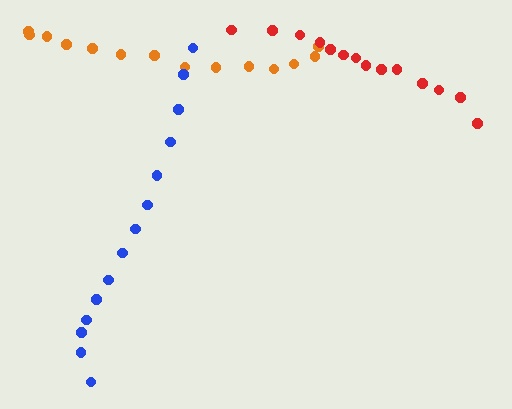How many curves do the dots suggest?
There are 3 distinct paths.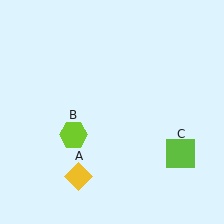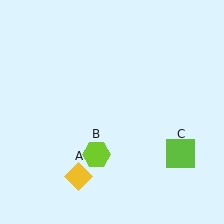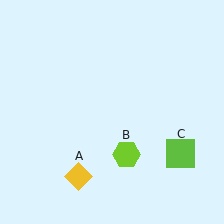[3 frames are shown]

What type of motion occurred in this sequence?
The lime hexagon (object B) rotated counterclockwise around the center of the scene.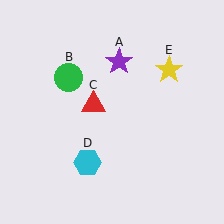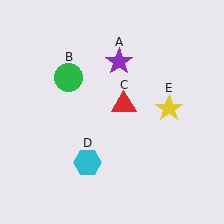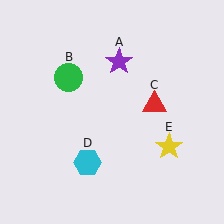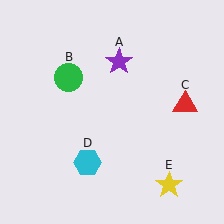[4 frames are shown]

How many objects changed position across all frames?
2 objects changed position: red triangle (object C), yellow star (object E).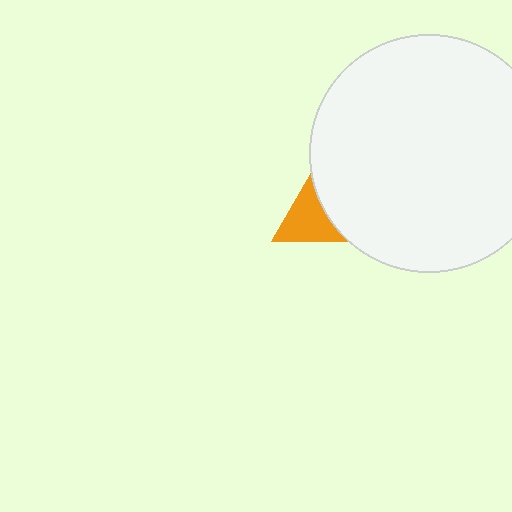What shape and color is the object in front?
The object in front is a white circle.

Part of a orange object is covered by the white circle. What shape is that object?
It is a triangle.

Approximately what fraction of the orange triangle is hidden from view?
Roughly 61% of the orange triangle is hidden behind the white circle.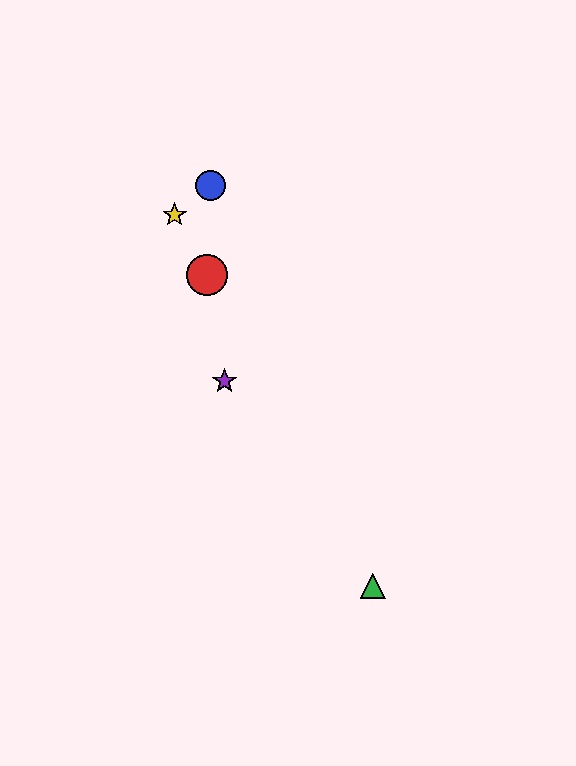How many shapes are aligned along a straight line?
3 shapes (the red circle, the green triangle, the yellow star) are aligned along a straight line.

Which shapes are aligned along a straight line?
The red circle, the green triangle, the yellow star are aligned along a straight line.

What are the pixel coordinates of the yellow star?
The yellow star is at (175, 215).